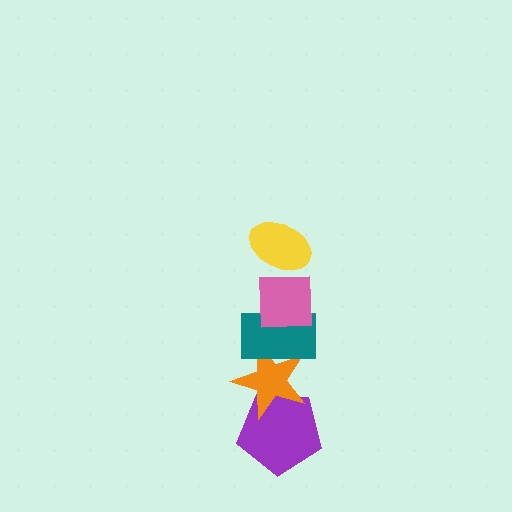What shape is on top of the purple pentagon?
The orange star is on top of the purple pentagon.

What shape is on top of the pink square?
The yellow ellipse is on top of the pink square.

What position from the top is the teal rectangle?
The teal rectangle is 3rd from the top.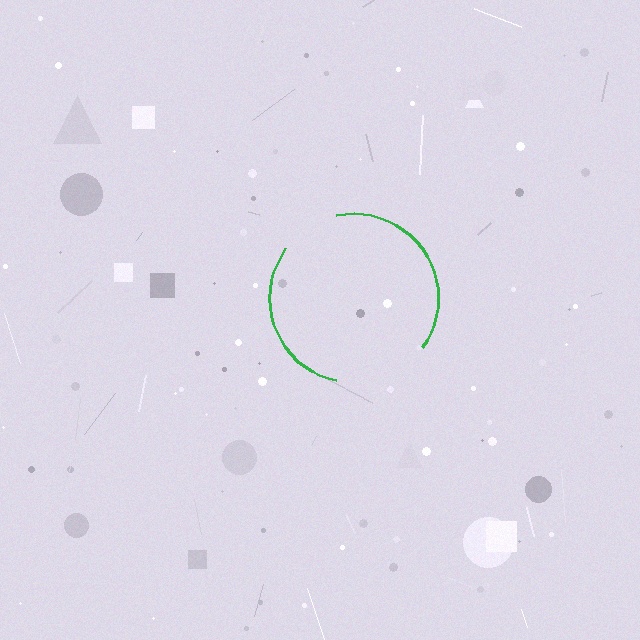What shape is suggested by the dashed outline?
The dashed outline suggests a circle.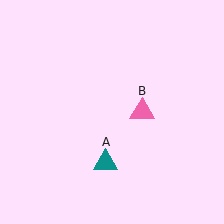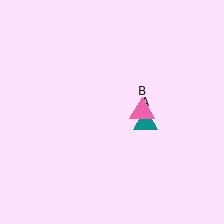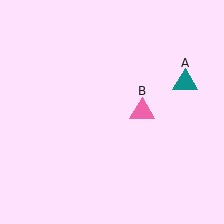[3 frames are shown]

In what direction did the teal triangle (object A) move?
The teal triangle (object A) moved up and to the right.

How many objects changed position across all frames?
1 object changed position: teal triangle (object A).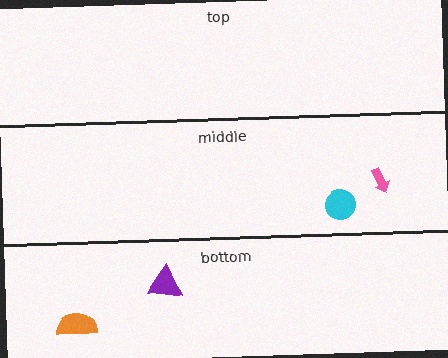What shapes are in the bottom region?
The purple triangle, the orange semicircle.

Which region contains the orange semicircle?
The bottom region.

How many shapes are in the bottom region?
2.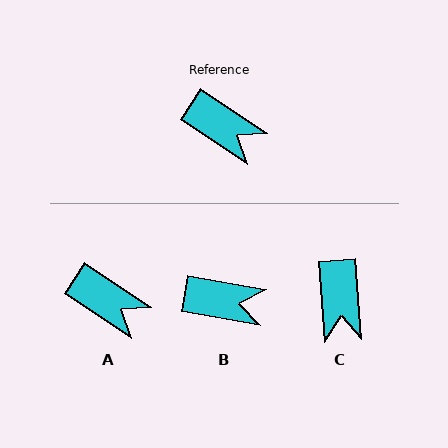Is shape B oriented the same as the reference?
No, it is off by about 24 degrees.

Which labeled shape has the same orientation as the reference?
A.